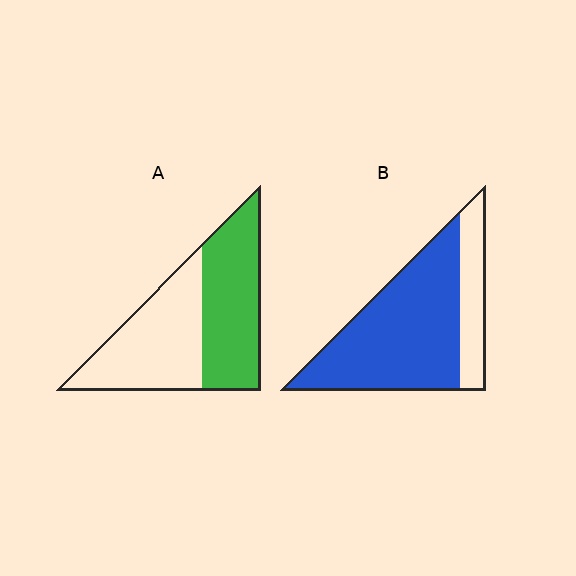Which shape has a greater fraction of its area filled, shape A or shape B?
Shape B.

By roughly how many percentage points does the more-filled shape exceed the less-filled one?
By roughly 25 percentage points (B over A).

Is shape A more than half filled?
Roughly half.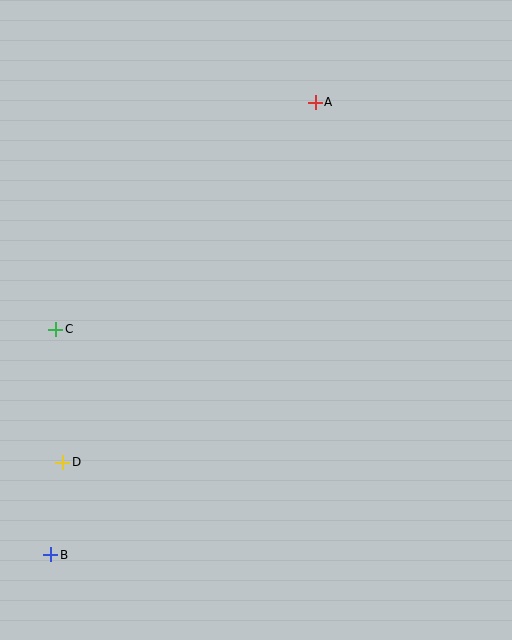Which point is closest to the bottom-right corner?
Point B is closest to the bottom-right corner.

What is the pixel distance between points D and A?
The distance between D and A is 440 pixels.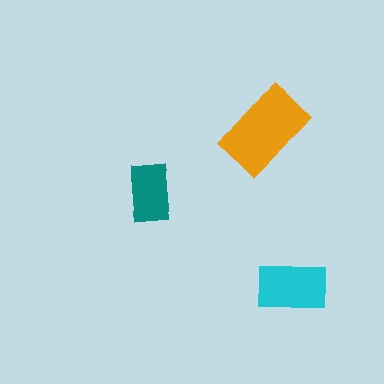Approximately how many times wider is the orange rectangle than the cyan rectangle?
About 1.5 times wider.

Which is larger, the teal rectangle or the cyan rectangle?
The cyan one.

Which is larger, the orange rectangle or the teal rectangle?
The orange one.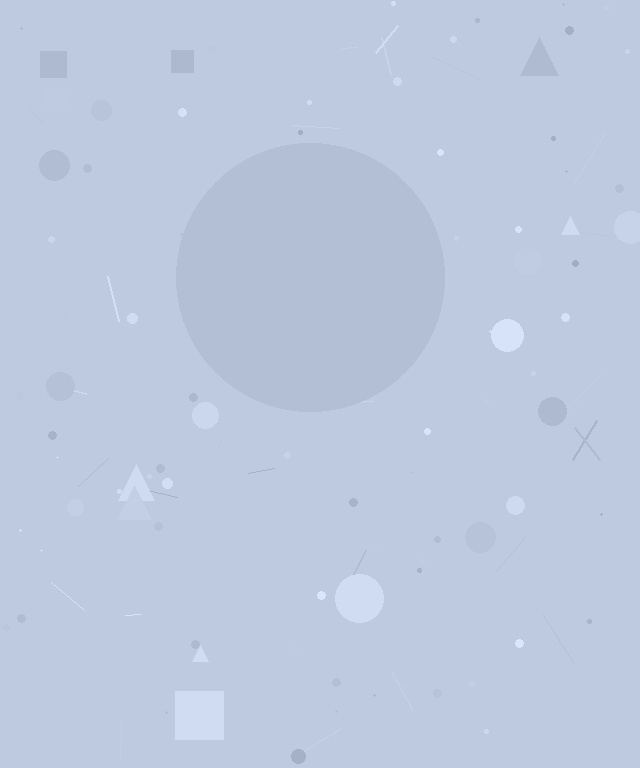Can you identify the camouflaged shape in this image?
The camouflaged shape is a circle.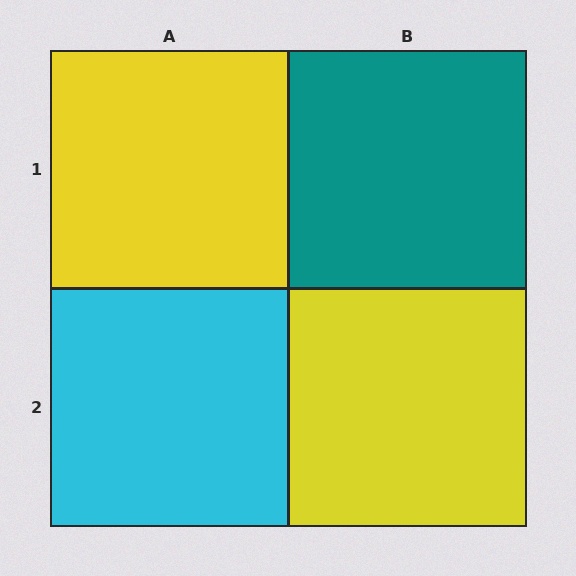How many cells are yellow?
2 cells are yellow.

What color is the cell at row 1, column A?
Yellow.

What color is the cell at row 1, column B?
Teal.